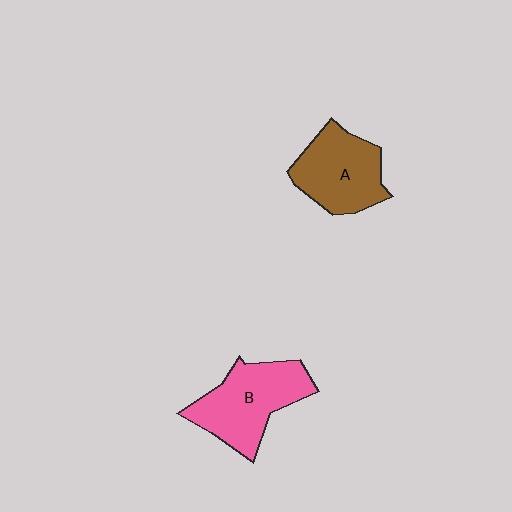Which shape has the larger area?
Shape B (pink).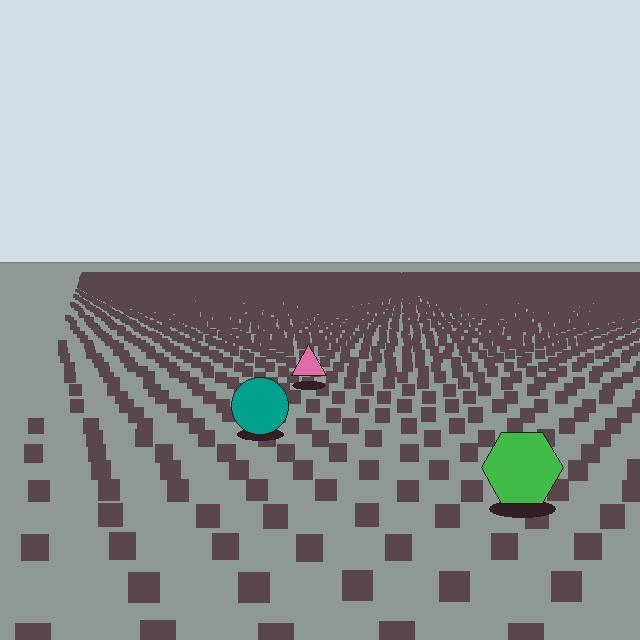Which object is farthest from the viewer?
The pink triangle is farthest from the viewer. It appears smaller and the ground texture around it is denser.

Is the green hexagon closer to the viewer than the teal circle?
Yes. The green hexagon is closer — you can tell from the texture gradient: the ground texture is coarser near it.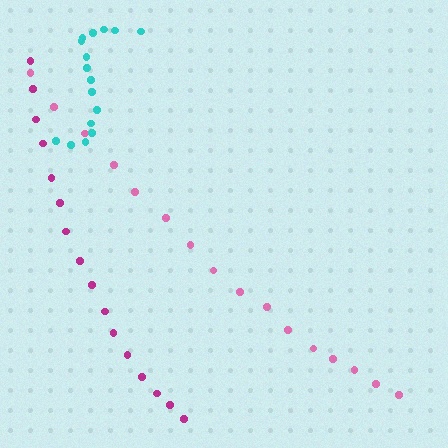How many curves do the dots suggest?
There are 3 distinct paths.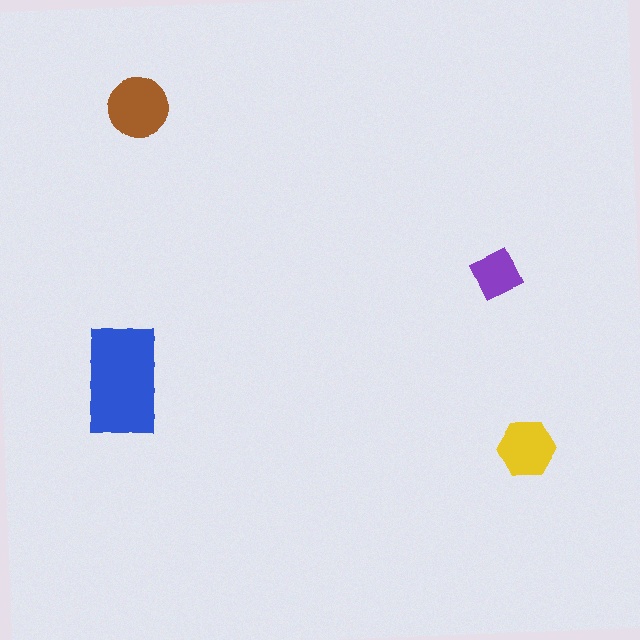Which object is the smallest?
The purple diamond.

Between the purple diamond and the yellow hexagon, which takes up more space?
The yellow hexagon.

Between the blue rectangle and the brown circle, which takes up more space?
The blue rectangle.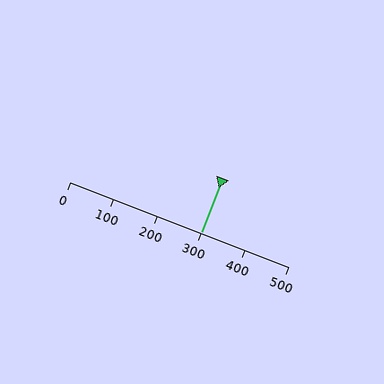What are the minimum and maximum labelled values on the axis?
The axis runs from 0 to 500.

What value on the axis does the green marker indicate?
The marker indicates approximately 300.